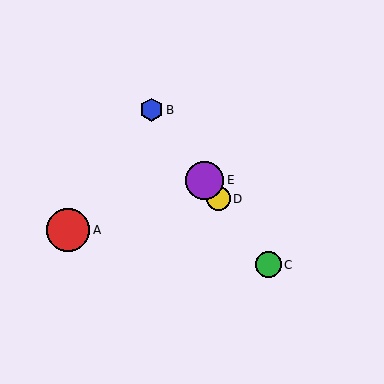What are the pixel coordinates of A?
Object A is at (68, 230).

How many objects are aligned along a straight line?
4 objects (B, C, D, E) are aligned along a straight line.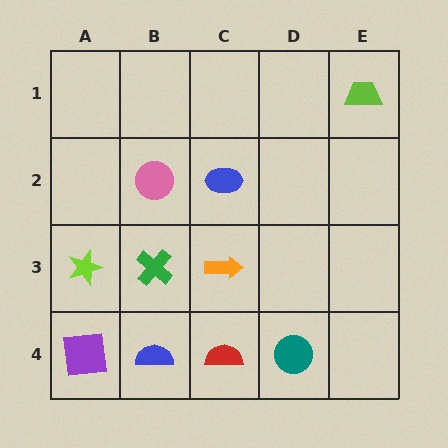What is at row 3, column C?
An orange arrow.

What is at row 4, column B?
A blue semicircle.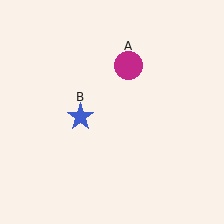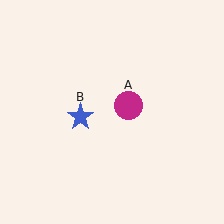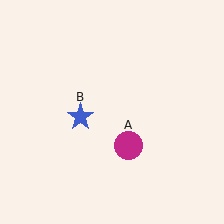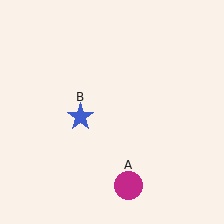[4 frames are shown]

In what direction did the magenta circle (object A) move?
The magenta circle (object A) moved down.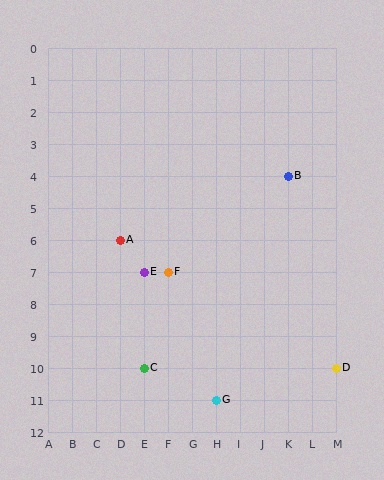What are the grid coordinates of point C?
Point C is at grid coordinates (E, 10).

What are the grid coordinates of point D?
Point D is at grid coordinates (M, 10).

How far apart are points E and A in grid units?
Points E and A are 1 column and 1 row apart (about 1.4 grid units diagonally).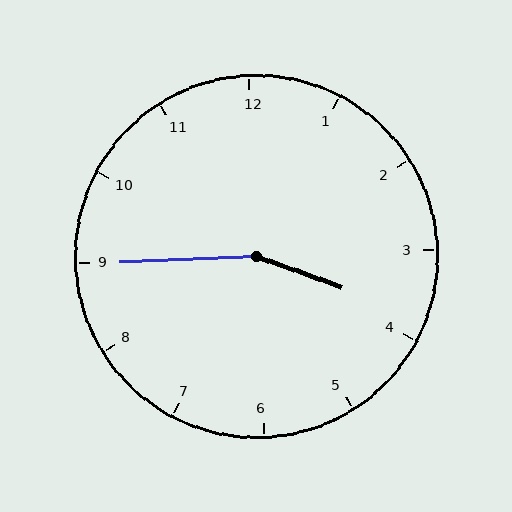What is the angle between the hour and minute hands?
Approximately 158 degrees.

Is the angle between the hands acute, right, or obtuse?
It is obtuse.